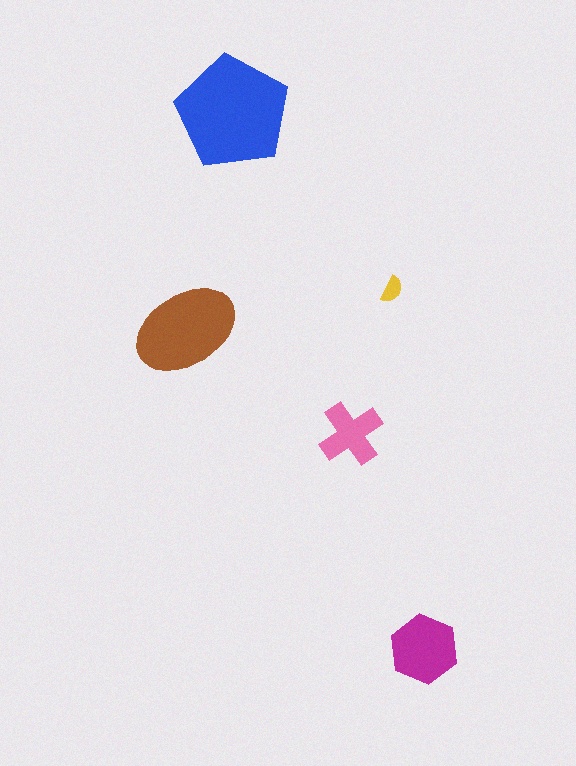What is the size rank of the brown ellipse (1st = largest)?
2nd.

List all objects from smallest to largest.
The yellow semicircle, the pink cross, the magenta hexagon, the brown ellipse, the blue pentagon.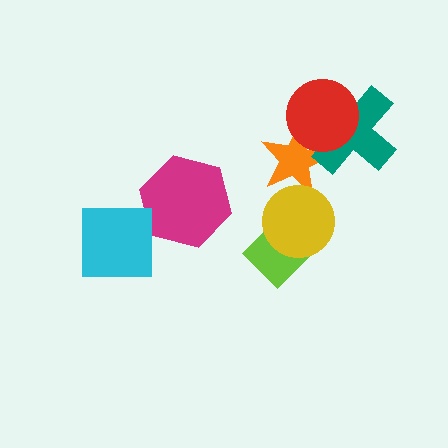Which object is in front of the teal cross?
The red circle is in front of the teal cross.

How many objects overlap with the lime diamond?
1 object overlaps with the lime diamond.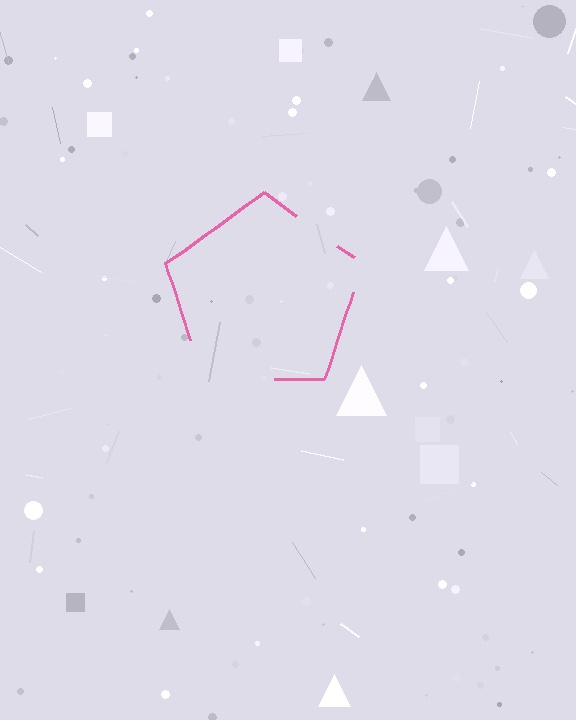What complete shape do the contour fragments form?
The contour fragments form a pentagon.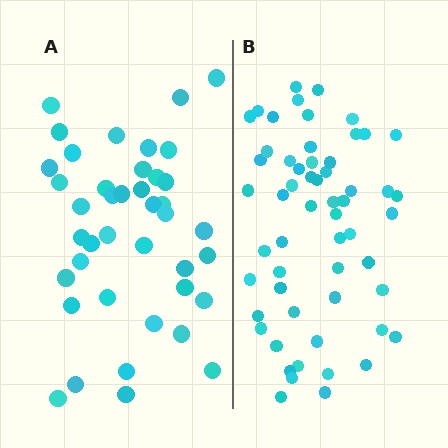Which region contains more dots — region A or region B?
Region B (the right region) has more dots.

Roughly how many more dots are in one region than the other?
Region B has approximately 15 more dots than region A.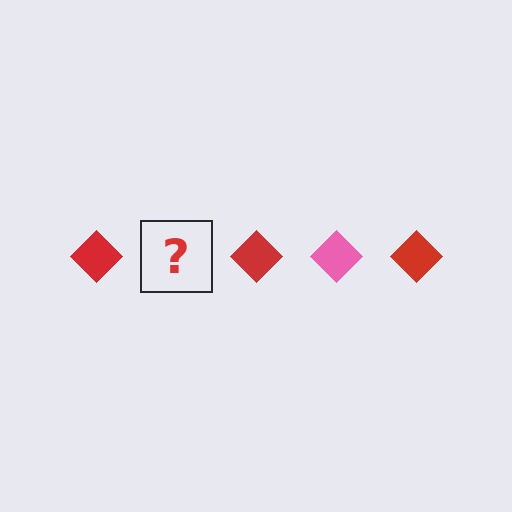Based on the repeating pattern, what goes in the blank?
The blank should be a pink diamond.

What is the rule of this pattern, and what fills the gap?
The rule is that the pattern cycles through red, pink diamonds. The gap should be filled with a pink diamond.